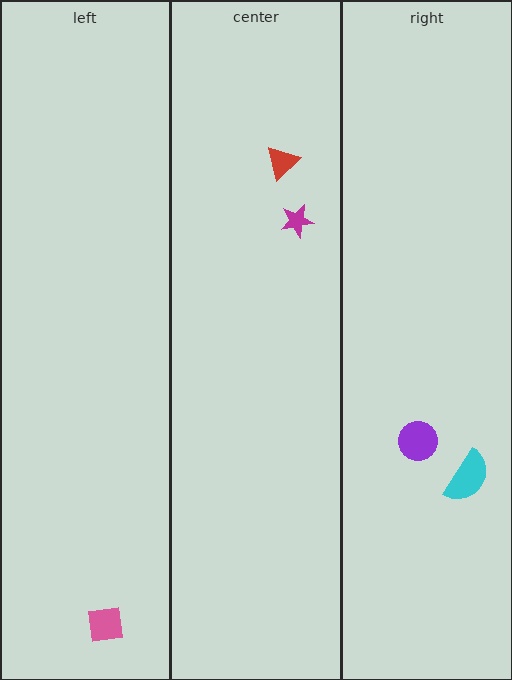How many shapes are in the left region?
1.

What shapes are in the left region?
The pink square.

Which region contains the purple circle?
The right region.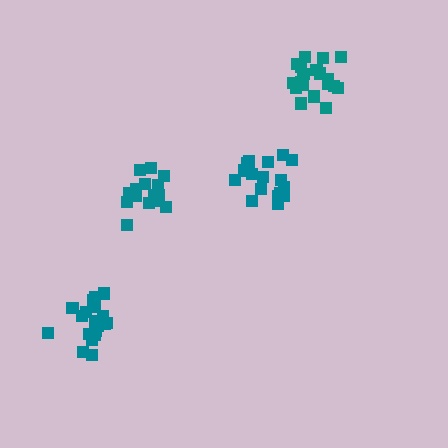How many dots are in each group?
Group 1: 21 dots, Group 2: 15 dots, Group 3: 19 dots, Group 4: 17 dots (72 total).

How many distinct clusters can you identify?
There are 4 distinct clusters.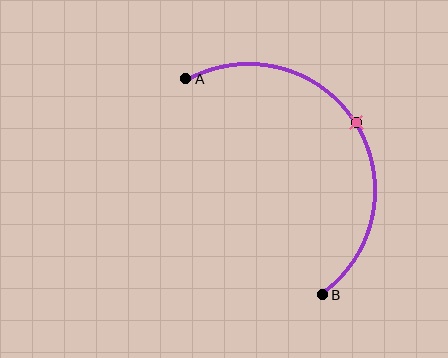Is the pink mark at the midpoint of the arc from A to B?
Yes. The pink mark lies on the arc at equal arc-length from both A and B — it is the arc midpoint.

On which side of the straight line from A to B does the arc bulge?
The arc bulges to the right of the straight line connecting A and B.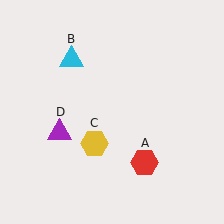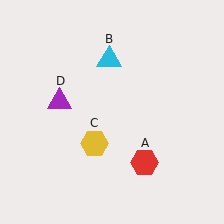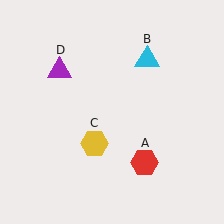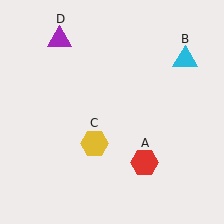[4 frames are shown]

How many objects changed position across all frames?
2 objects changed position: cyan triangle (object B), purple triangle (object D).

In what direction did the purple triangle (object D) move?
The purple triangle (object D) moved up.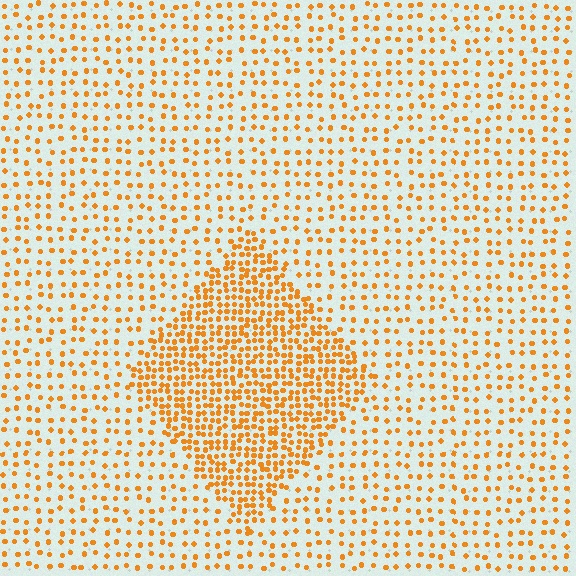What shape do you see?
I see a diamond.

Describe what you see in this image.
The image contains small orange elements arranged at two different densities. A diamond-shaped region is visible where the elements are more densely packed than the surrounding area.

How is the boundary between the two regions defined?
The boundary is defined by a change in element density (approximately 2.4x ratio). All elements are the same color, size, and shape.